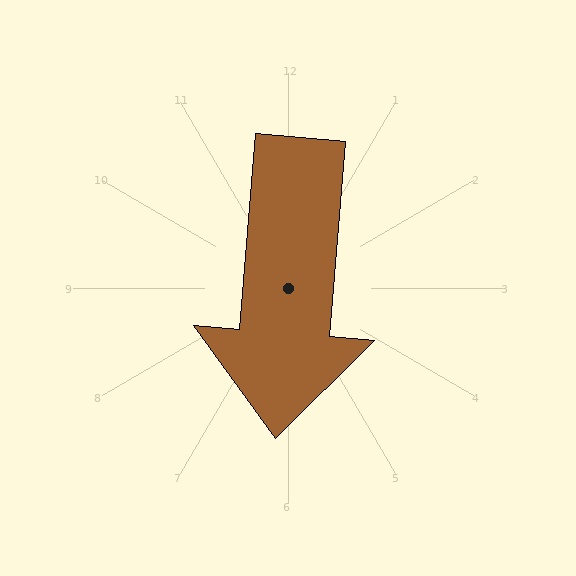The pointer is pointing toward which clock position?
Roughly 6 o'clock.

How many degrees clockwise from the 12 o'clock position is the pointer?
Approximately 185 degrees.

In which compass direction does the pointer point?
South.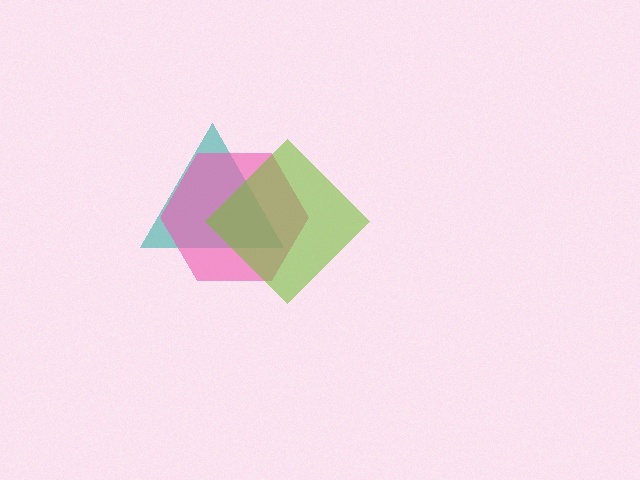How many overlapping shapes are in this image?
There are 3 overlapping shapes in the image.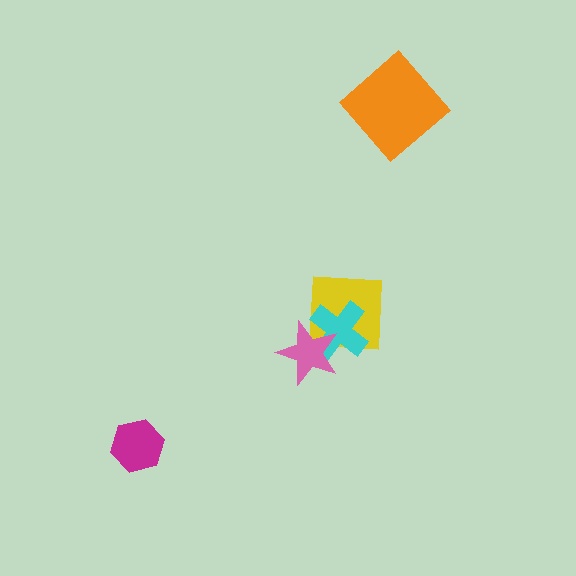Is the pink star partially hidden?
No, no other shape covers it.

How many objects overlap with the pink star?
2 objects overlap with the pink star.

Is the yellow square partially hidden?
Yes, it is partially covered by another shape.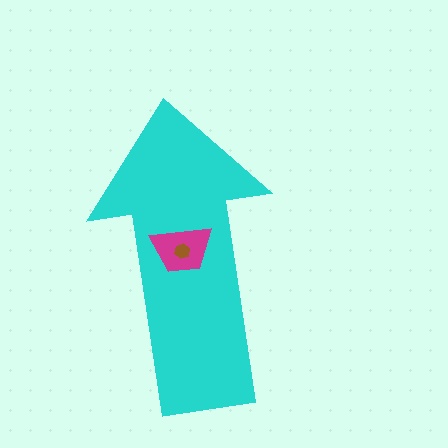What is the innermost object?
The brown hexagon.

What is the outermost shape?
The cyan arrow.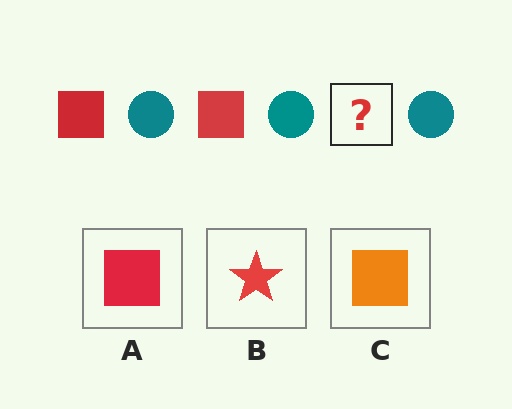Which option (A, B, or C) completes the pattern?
A.